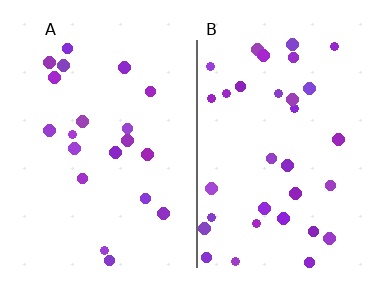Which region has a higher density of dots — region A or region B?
B (the right).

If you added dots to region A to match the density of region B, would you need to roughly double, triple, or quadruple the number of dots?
Approximately double.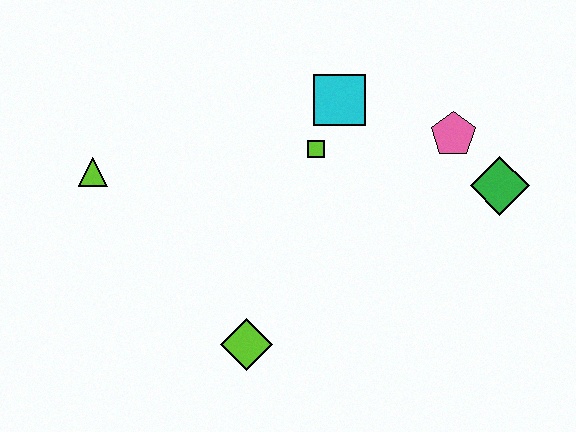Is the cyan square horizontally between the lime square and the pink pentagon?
Yes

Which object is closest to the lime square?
The cyan square is closest to the lime square.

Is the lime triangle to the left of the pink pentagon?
Yes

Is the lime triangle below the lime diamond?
No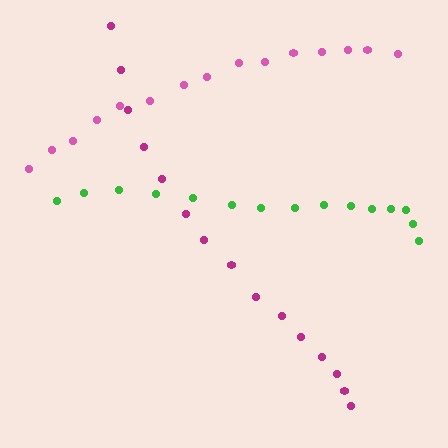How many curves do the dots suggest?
There are 3 distinct paths.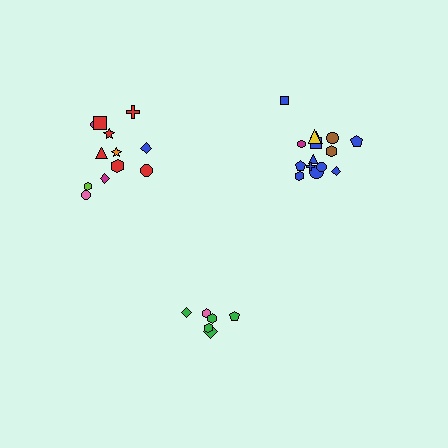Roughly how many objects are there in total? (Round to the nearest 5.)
Roughly 35 objects in total.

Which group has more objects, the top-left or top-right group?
The top-right group.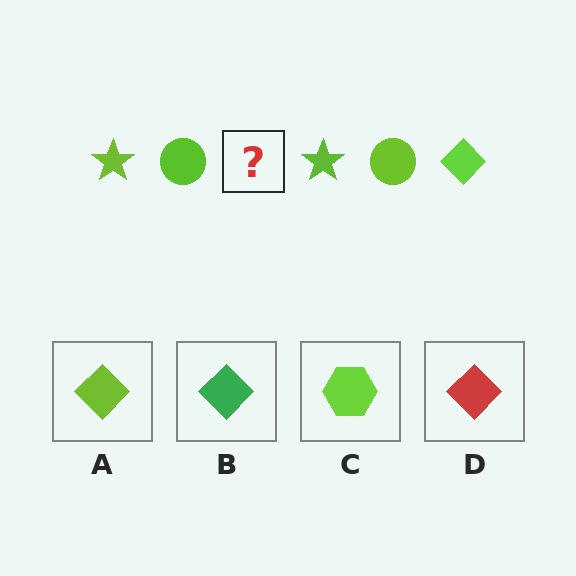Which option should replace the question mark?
Option A.